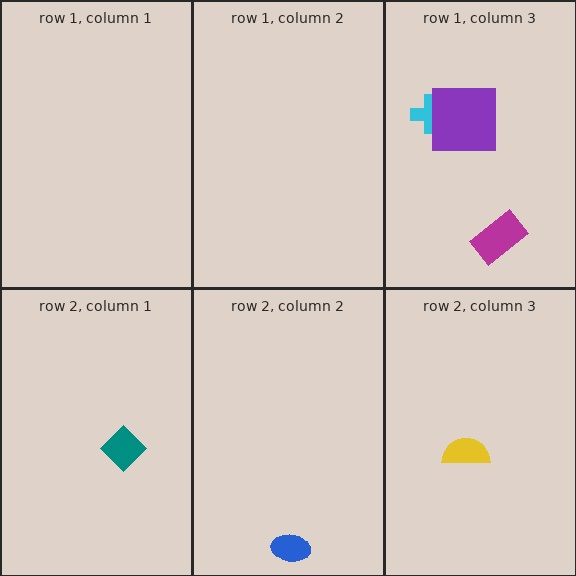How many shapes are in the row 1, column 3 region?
3.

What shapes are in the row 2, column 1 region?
The teal diamond.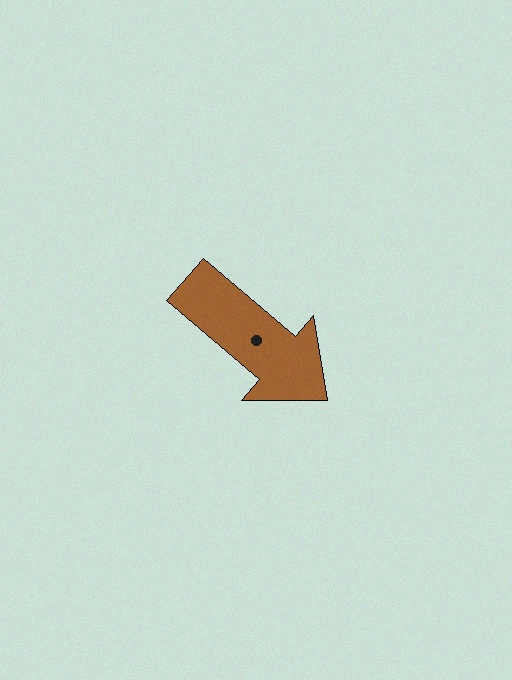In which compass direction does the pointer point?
Southeast.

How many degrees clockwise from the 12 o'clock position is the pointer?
Approximately 130 degrees.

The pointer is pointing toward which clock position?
Roughly 4 o'clock.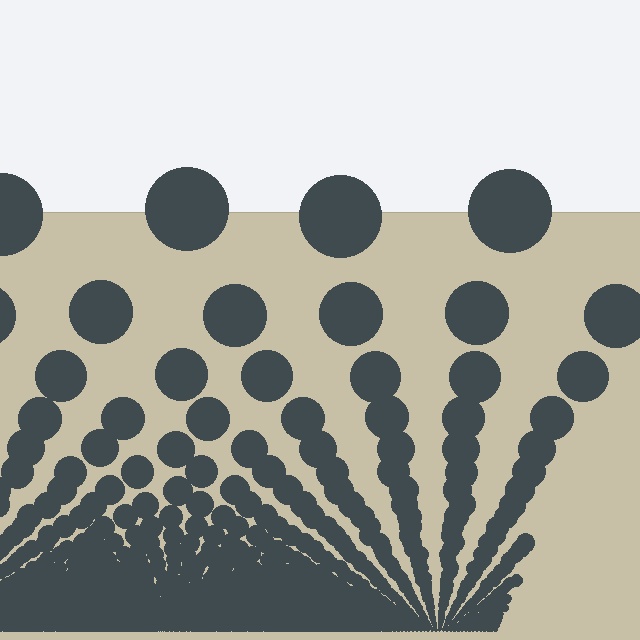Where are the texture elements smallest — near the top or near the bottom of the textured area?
Near the bottom.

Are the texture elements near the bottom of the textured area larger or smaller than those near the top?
Smaller. The gradient is inverted — elements near the bottom are smaller and denser.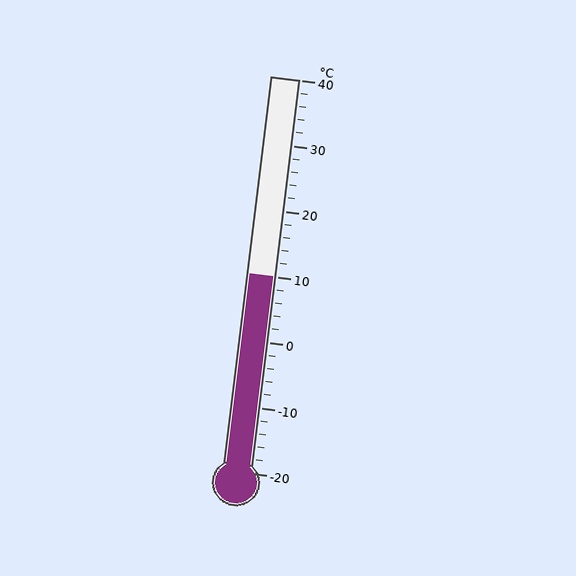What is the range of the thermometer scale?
The thermometer scale ranges from -20°C to 40°C.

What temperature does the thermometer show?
The thermometer shows approximately 10°C.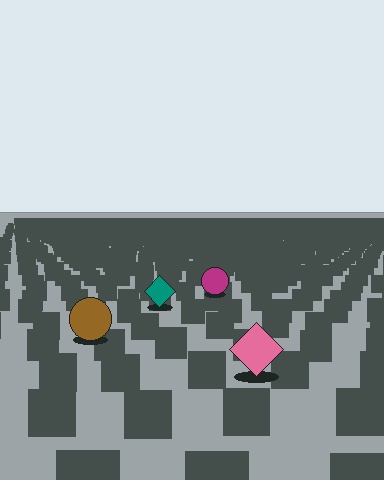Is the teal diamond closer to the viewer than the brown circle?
No. The brown circle is closer — you can tell from the texture gradient: the ground texture is coarser near it.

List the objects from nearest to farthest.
From nearest to farthest: the pink diamond, the brown circle, the teal diamond, the magenta circle.